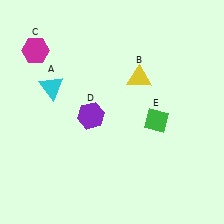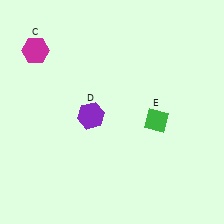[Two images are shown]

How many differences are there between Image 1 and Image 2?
There are 2 differences between the two images.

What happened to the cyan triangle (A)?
The cyan triangle (A) was removed in Image 2. It was in the top-left area of Image 1.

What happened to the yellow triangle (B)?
The yellow triangle (B) was removed in Image 2. It was in the top-right area of Image 1.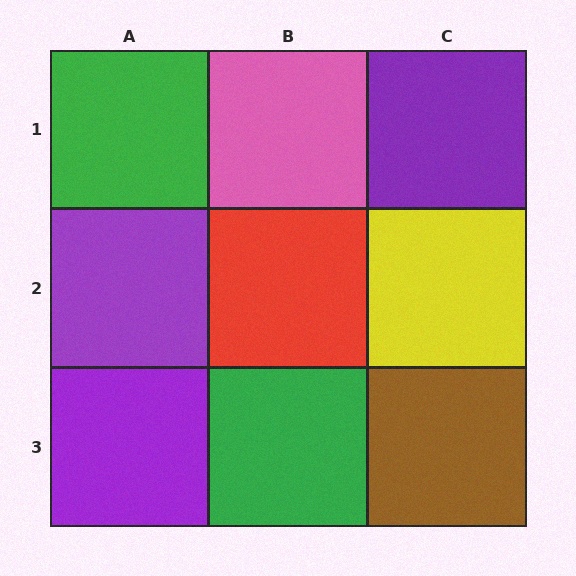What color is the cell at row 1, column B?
Pink.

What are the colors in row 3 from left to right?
Purple, green, brown.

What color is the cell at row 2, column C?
Yellow.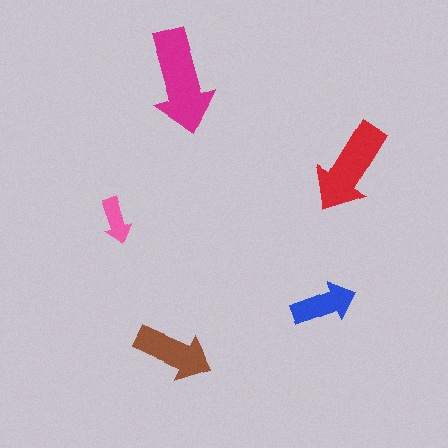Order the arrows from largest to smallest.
the magenta one, the red one, the brown one, the blue one, the pink one.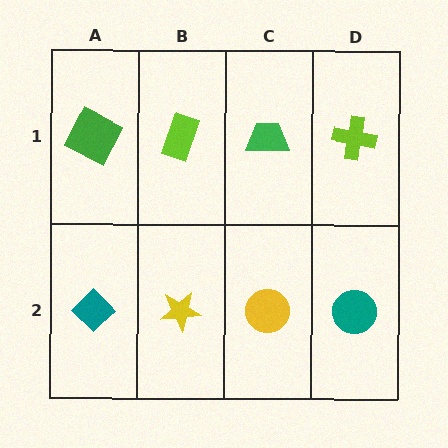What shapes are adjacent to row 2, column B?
A lime rectangle (row 1, column B), a teal diamond (row 2, column A), a yellow circle (row 2, column C).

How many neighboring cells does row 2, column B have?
3.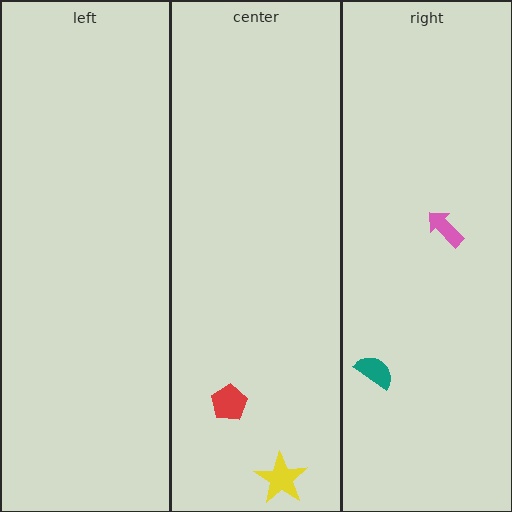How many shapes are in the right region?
2.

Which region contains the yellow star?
The center region.